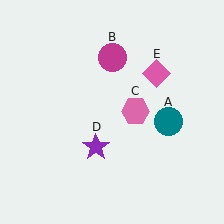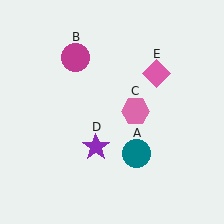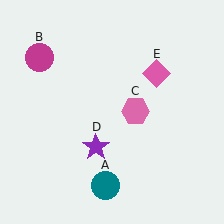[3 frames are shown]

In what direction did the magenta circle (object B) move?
The magenta circle (object B) moved left.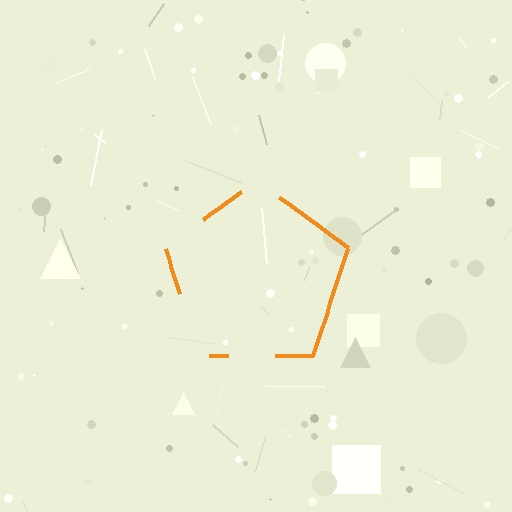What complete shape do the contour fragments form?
The contour fragments form a pentagon.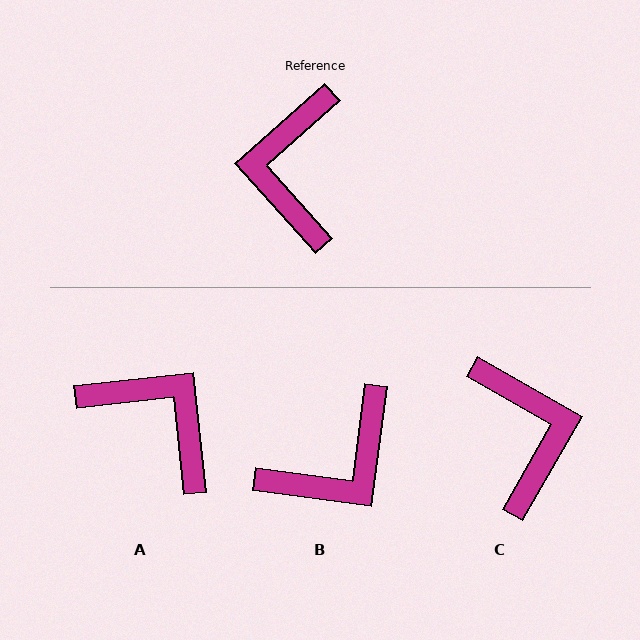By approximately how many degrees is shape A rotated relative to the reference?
Approximately 126 degrees clockwise.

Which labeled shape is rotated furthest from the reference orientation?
C, about 161 degrees away.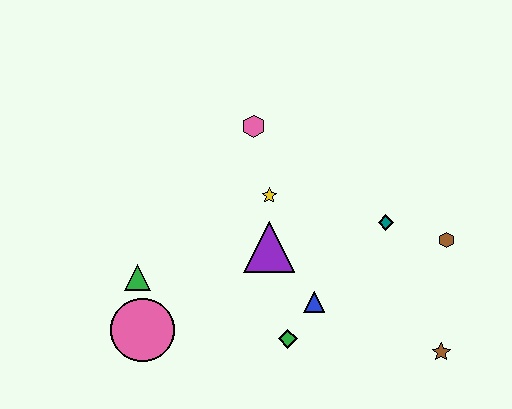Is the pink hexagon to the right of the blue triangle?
No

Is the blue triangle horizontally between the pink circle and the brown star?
Yes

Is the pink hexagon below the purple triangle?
No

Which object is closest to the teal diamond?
The brown hexagon is closest to the teal diamond.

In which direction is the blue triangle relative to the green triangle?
The blue triangle is to the right of the green triangle.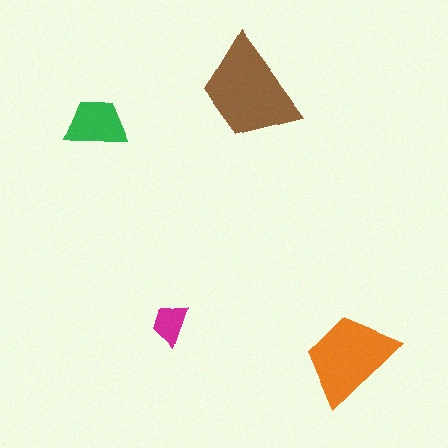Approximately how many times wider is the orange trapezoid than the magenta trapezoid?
About 2.5 times wider.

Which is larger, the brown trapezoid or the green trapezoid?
The brown one.